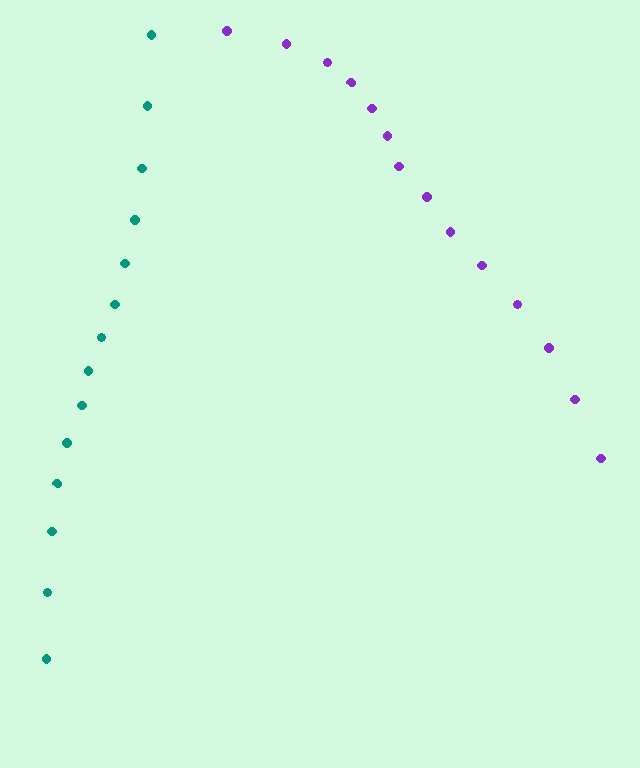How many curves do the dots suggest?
There are 2 distinct paths.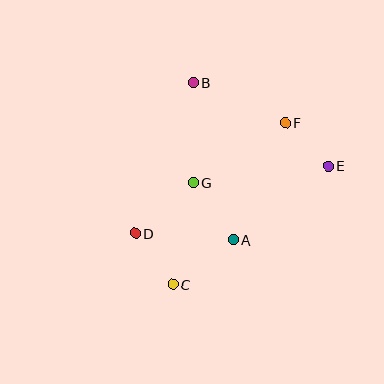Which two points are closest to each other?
Points E and F are closest to each other.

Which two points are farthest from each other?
Points D and E are farthest from each other.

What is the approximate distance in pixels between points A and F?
The distance between A and F is approximately 128 pixels.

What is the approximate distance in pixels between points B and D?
The distance between B and D is approximately 161 pixels.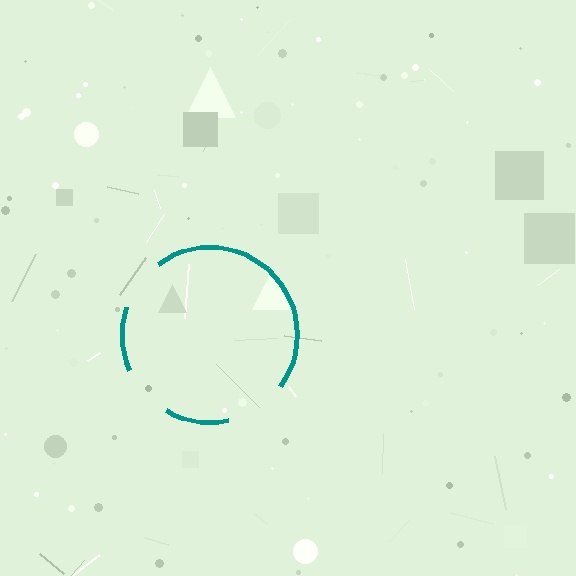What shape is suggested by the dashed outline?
The dashed outline suggests a circle.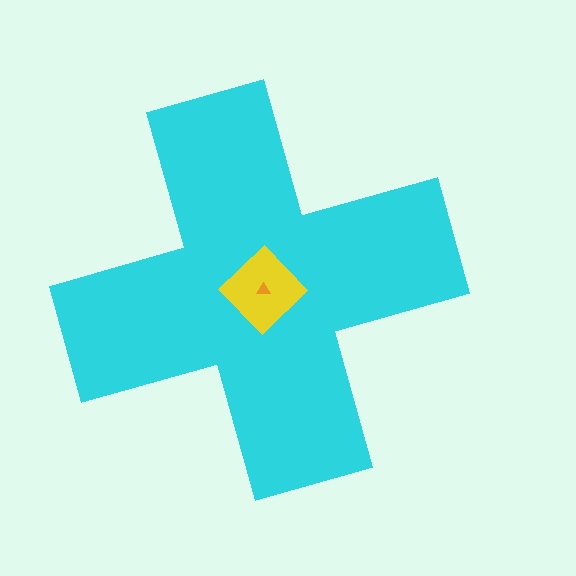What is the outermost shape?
The cyan cross.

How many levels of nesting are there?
3.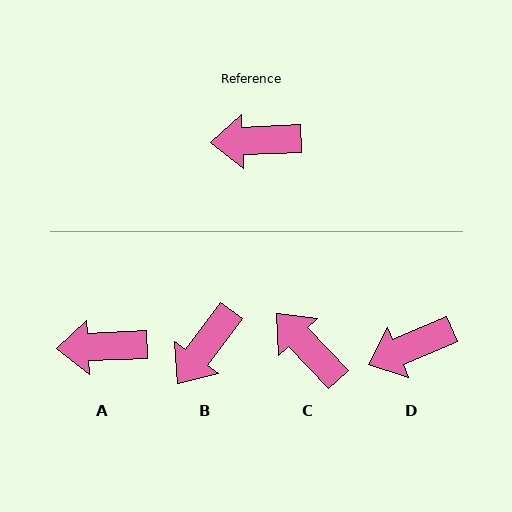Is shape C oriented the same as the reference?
No, it is off by about 49 degrees.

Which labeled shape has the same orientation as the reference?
A.